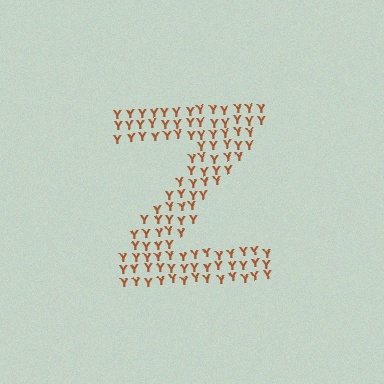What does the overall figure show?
The overall figure shows the letter Z.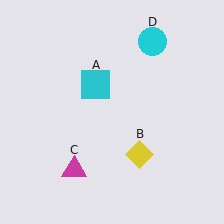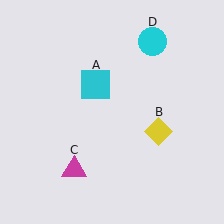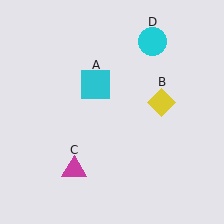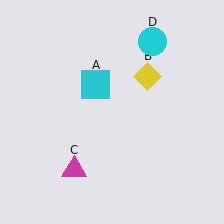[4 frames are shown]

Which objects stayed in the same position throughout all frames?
Cyan square (object A) and magenta triangle (object C) and cyan circle (object D) remained stationary.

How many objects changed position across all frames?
1 object changed position: yellow diamond (object B).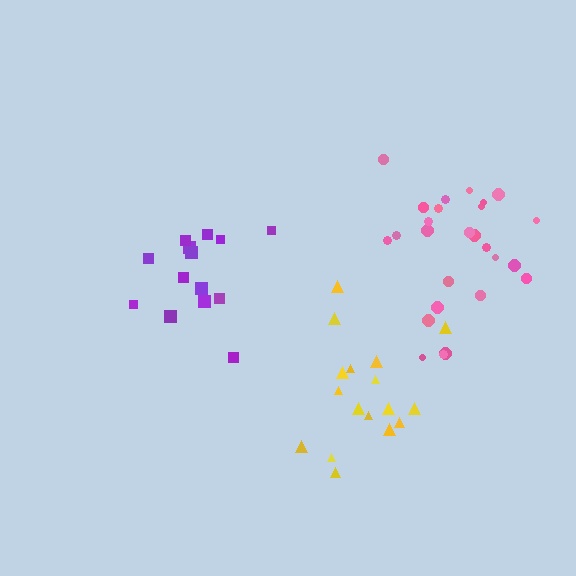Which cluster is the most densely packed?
Pink.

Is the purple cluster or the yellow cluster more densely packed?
Yellow.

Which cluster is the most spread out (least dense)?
Purple.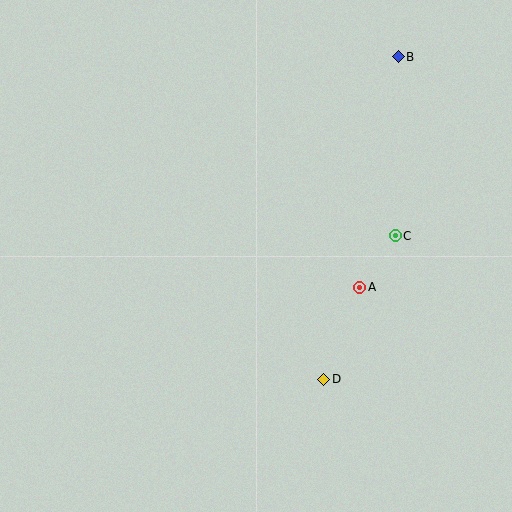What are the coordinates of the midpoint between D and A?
The midpoint between D and A is at (342, 333).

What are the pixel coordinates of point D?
Point D is at (324, 379).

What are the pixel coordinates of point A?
Point A is at (360, 287).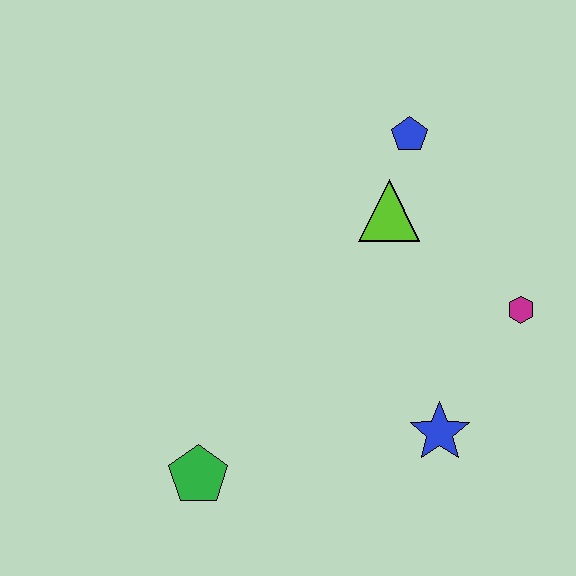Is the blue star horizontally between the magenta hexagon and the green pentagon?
Yes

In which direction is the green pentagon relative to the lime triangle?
The green pentagon is below the lime triangle.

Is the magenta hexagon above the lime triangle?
No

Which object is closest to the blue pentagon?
The lime triangle is closest to the blue pentagon.